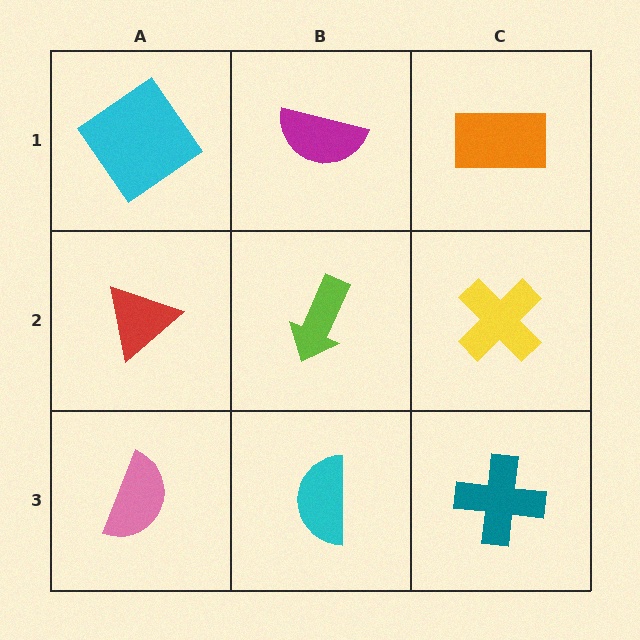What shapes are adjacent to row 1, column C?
A yellow cross (row 2, column C), a magenta semicircle (row 1, column B).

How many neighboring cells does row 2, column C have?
3.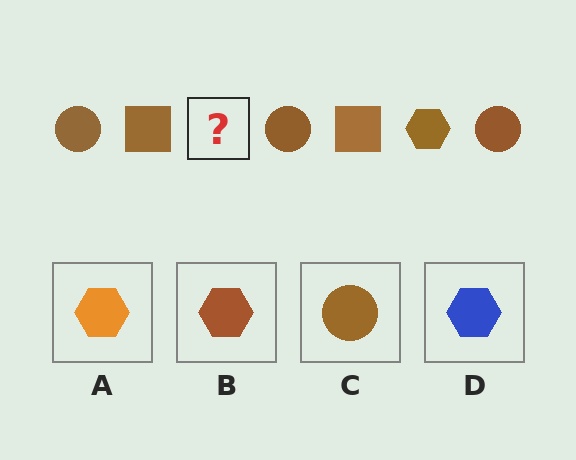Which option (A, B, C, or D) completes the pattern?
B.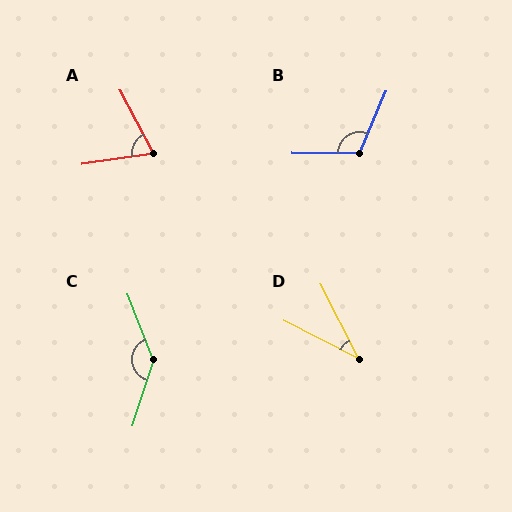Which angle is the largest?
C, at approximately 141 degrees.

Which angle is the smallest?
D, at approximately 36 degrees.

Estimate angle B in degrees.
Approximately 112 degrees.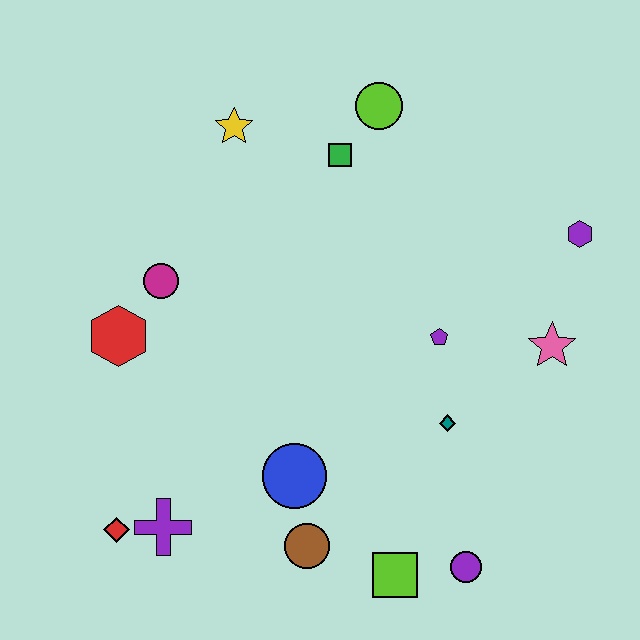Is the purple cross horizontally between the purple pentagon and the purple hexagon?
No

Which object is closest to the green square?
The lime circle is closest to the green square.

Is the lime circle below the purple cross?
No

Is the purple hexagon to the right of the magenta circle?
Yes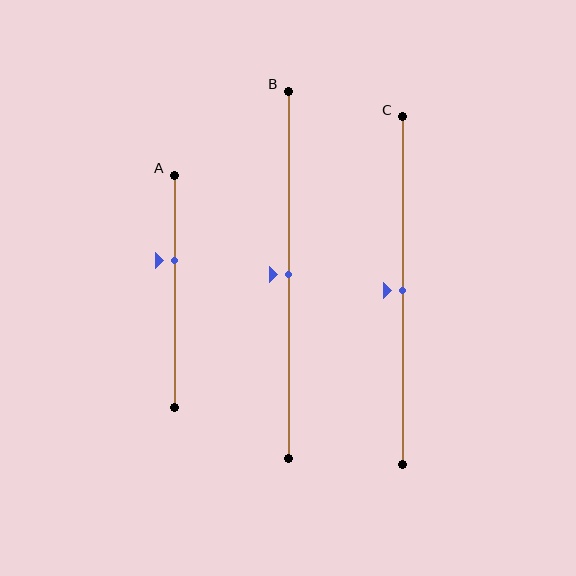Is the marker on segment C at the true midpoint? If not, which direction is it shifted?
Yes, the marker on segment C is at the true midpoint.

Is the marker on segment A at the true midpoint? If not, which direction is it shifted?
No, the marker on segment A is shifted upward by about 13% of the segment length.